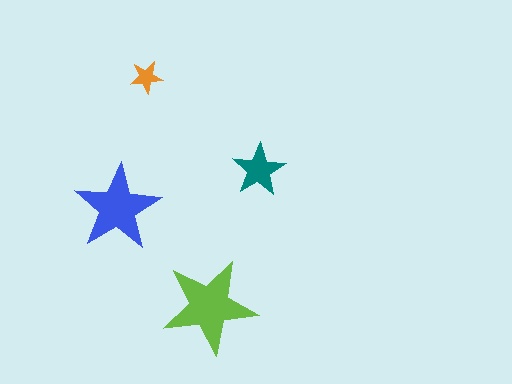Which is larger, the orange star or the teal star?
The teal one.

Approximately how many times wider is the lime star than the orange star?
About 3 times wider.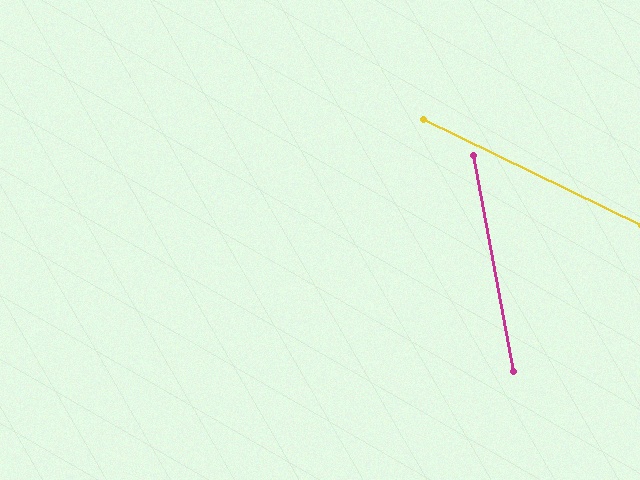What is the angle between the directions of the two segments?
Approximately 53 degrees.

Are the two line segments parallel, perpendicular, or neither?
Neither parallel nor perpendicular — they differ by about 53°.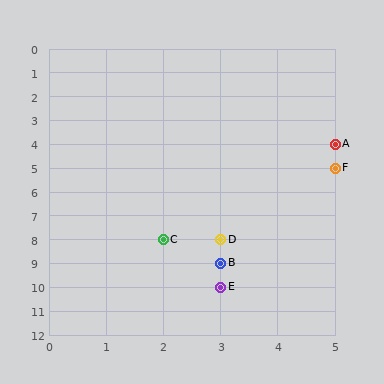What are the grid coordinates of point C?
Point C is at grid coordinates (2, 8).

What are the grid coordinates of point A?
Point A is at grid coordinates (5, 4).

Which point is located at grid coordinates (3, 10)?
Point E is at (3, 10).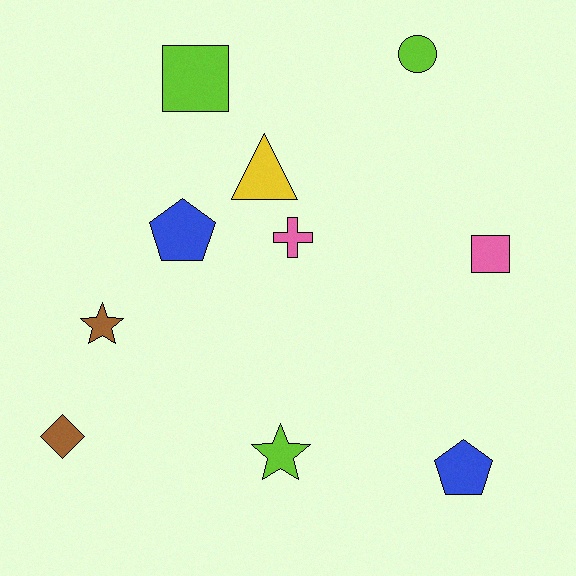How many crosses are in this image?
There is 1 cross.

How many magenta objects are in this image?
There are no magenta objects.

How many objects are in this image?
There are 10 objects.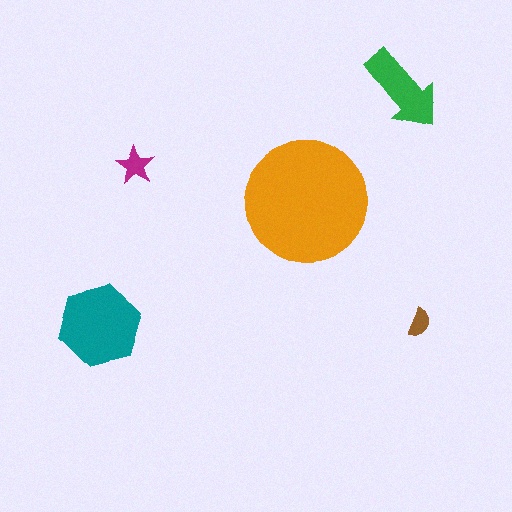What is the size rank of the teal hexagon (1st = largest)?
2nd.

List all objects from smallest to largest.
The brown semicircle, the magenta star, the green arrow, the teal hexagon, the orange circle.